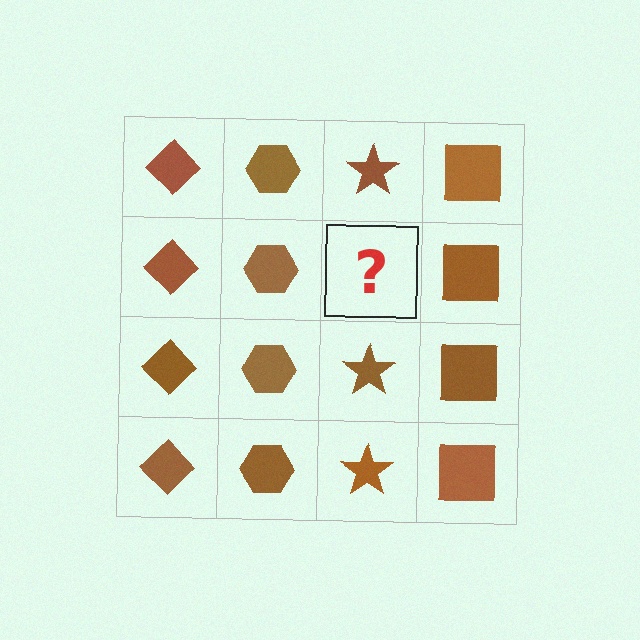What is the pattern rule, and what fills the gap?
The rule is that each column has a consistent shape. The gap should be filled with a brown star.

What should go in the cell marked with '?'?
The missing cell should contain a brown star.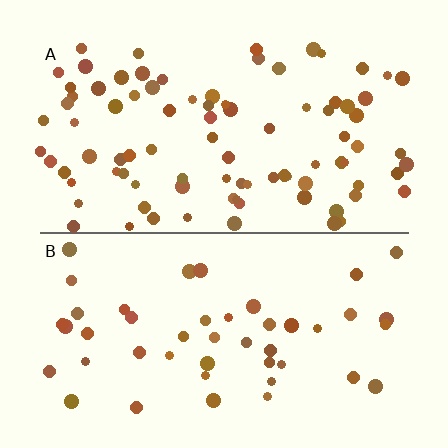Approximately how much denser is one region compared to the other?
Approximately 2.0× — region A over region B.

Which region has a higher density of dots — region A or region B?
A (the top).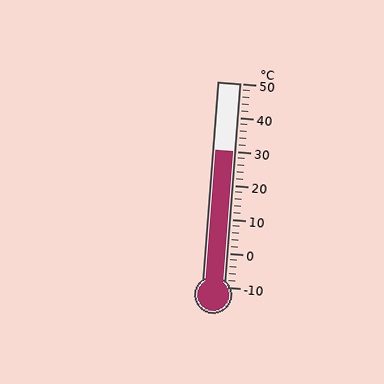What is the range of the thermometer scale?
The thermometer scale ranges from -10°C to 50°C.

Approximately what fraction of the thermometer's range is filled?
The thermometer is filled to approximately 65% of its range.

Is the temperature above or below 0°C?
The temperature is above 0°C.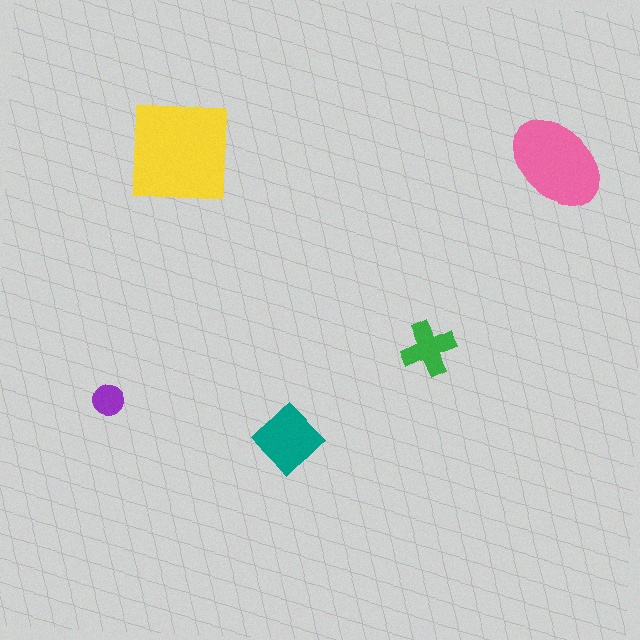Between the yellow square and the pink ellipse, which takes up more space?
The yellow square.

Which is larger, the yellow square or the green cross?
The yellow square.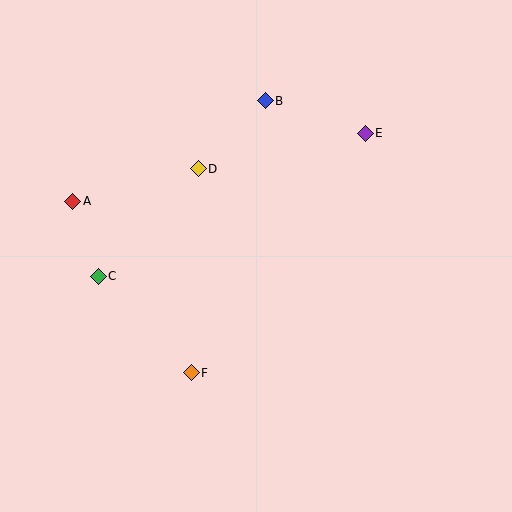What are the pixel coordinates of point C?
Point C is at (98, 276).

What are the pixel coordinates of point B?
Point B is at (265, 101).